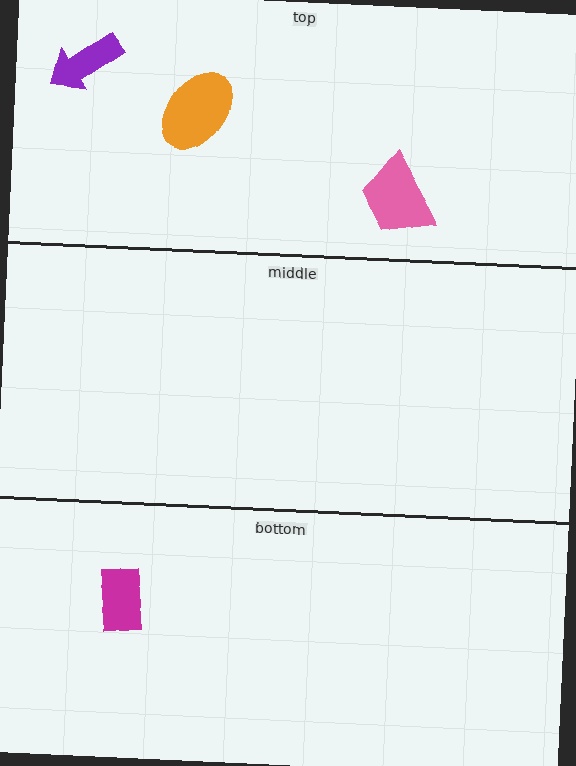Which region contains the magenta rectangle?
The bottom region.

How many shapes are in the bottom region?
1.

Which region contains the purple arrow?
The top region.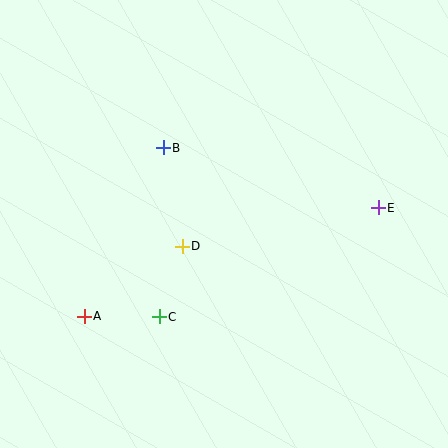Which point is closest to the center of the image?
Point D at (182, 246) is closest to the center.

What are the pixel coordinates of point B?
Point B is at (163, 148).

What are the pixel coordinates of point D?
Point D is at (182, 246).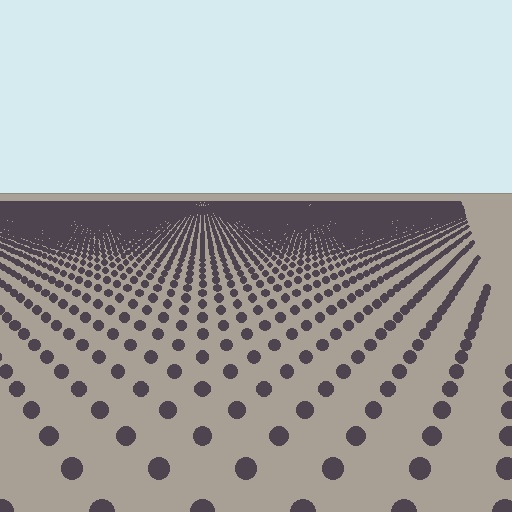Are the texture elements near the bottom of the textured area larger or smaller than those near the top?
Larger. Near the bottom, elements are closer to the viewer and appear at a bigger on-screen size.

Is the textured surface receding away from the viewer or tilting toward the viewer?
The surface is receding away from the viewer. Texture elements get smaller and denser toward the top.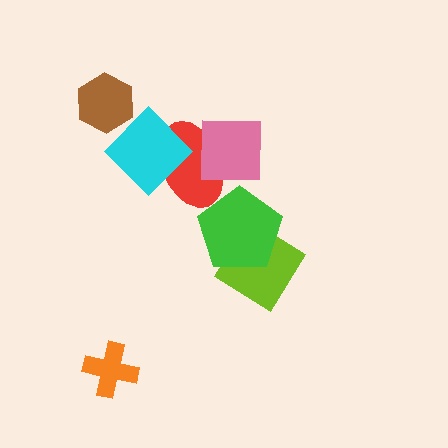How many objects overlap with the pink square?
1 object overlaps with the pink square.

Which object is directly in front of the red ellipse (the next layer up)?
The pink square is directly in front of the red ellipse.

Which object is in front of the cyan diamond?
The brown hexagon is in front of the cyan diamond.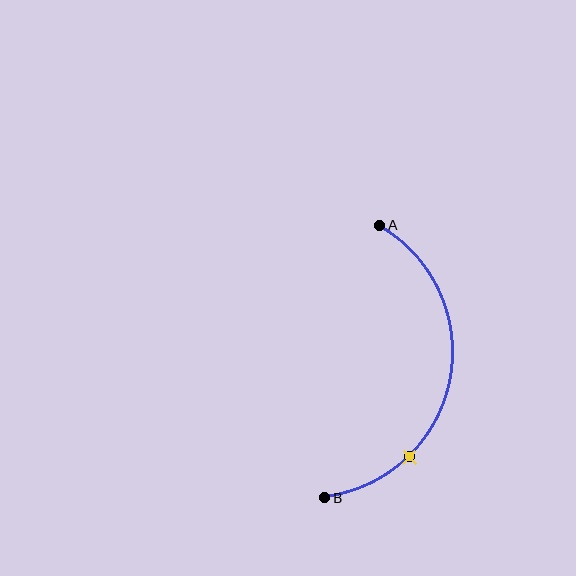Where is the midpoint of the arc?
The arc midpoint is the point on the curve farthest from the straight line joining A and B. It sits to the right of that line.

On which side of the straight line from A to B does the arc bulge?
The arc bulges to the right of the straight line connecting A and B.